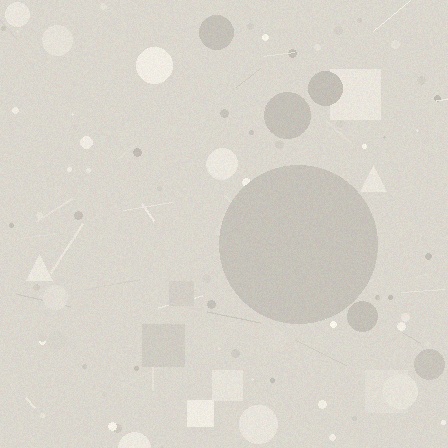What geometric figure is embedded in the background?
A circle is embedded in the background.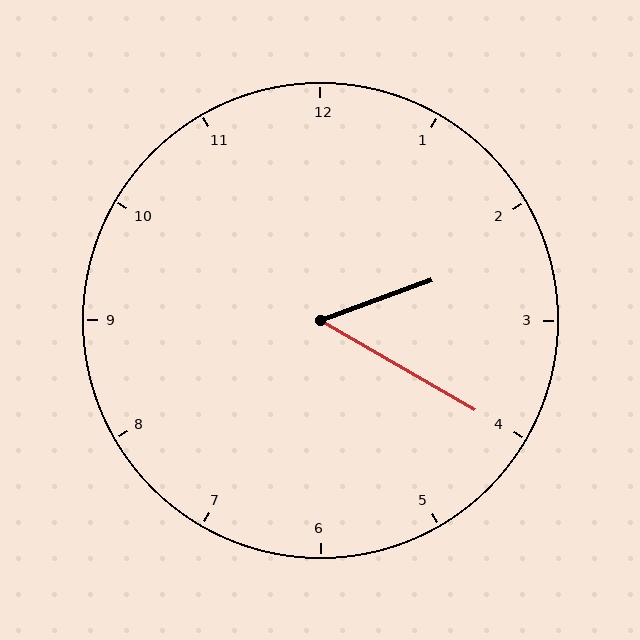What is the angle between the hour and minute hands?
Approximately 50 degrees.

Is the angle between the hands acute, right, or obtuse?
It is acute.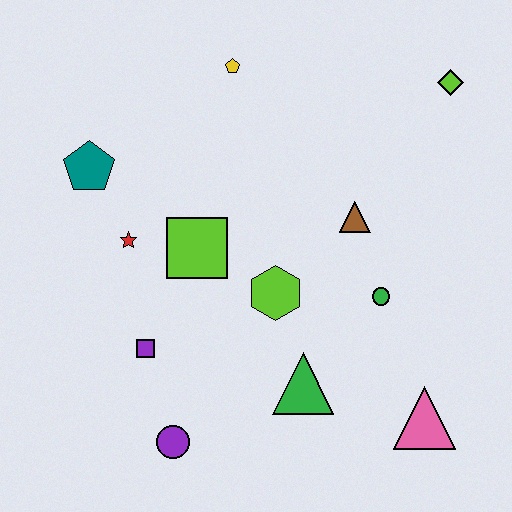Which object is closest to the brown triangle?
The green circle is closest to the brown triangle.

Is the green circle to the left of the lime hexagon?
No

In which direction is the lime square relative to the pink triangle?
The lime square is to the left of the pink triangle.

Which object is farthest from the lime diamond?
The purple circle is farthest from the lime diamond.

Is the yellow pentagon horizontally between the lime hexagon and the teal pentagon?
Yes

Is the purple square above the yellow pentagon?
No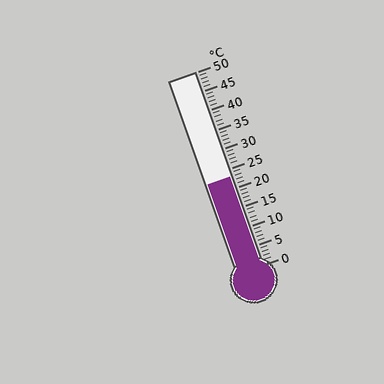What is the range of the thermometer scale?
The thermometer scale ranges from 0°C to 50°C.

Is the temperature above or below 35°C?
The temperature is below 35°C.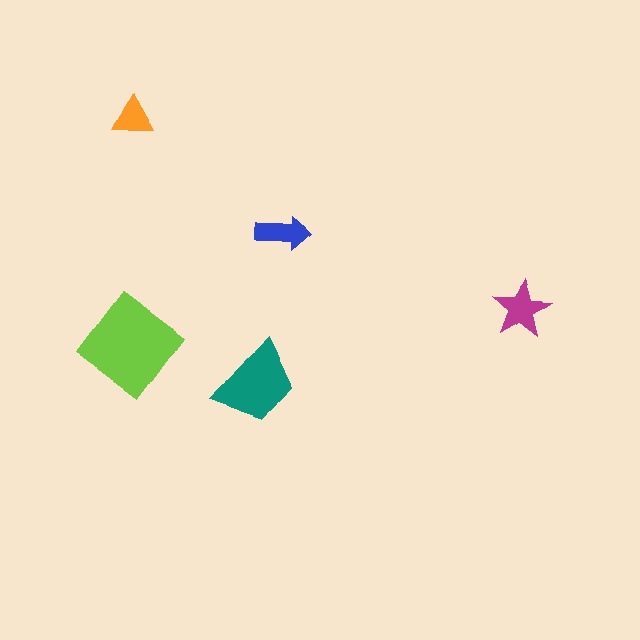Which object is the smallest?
The orange triangle.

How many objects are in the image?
There are 5 objects in the image.